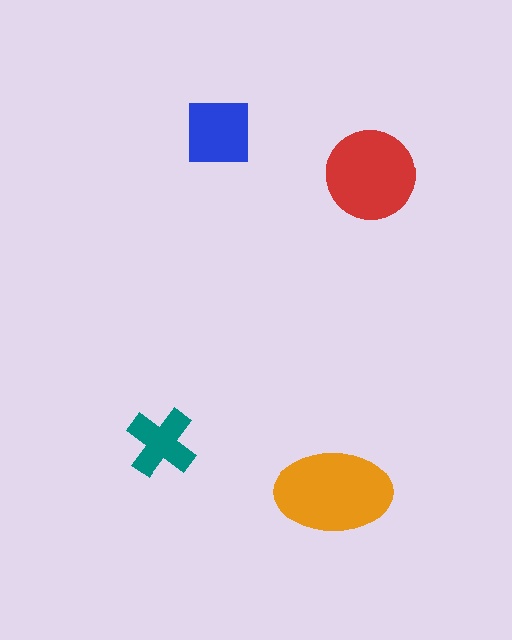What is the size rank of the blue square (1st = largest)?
3rd.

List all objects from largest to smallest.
The orange ellipse, the red circle, the blue square, the teal cross.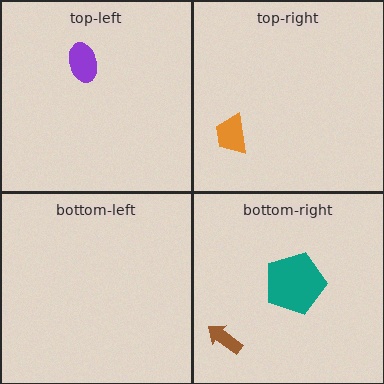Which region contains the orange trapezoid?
The top-right region.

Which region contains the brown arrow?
The bottom-right region.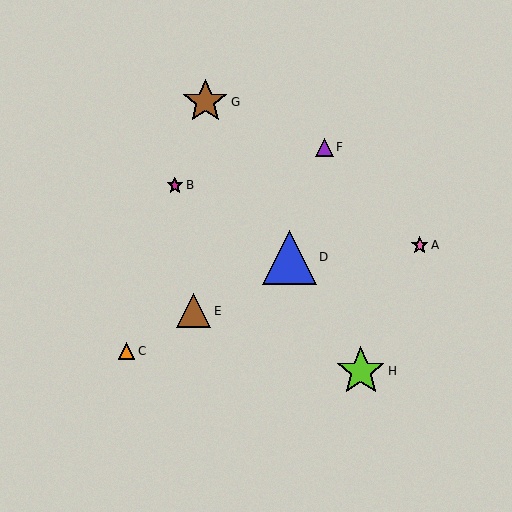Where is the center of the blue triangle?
The center of the blue triangle is at (289, 257).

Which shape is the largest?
The blue triangle (labeled D) is the largest.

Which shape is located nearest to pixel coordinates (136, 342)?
The orange triangle (labeled C) at (126, 351) is nearest to that location.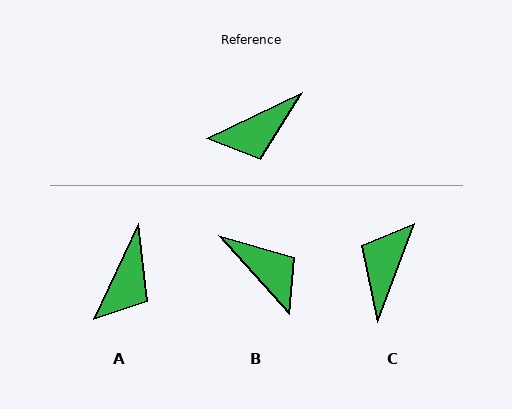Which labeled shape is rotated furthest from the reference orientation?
C, about 136 degrees away.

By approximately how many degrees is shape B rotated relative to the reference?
Approximately 106 degrees counter-clockwise.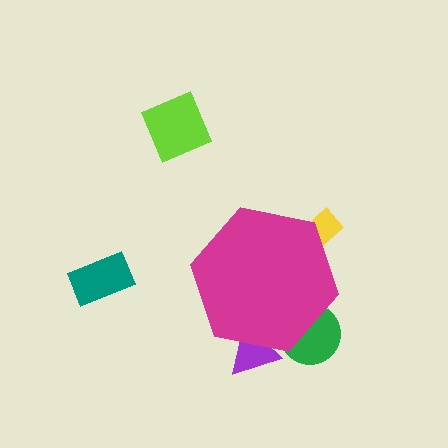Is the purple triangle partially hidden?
Yes, the purple triangle is partially hidden behind the magenta hexagon.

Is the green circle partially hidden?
Yes, the green circle is partially hidden behind the magenta hexagon.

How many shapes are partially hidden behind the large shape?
3 shapes are partially hidden.